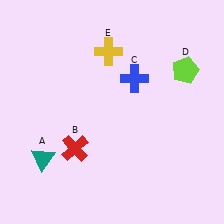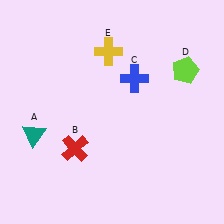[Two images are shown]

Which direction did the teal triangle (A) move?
The teal triangle (A) moved up.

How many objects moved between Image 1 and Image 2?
1 object moved between the two images.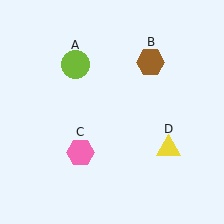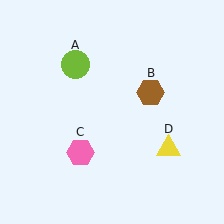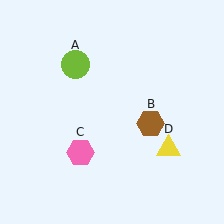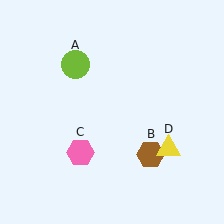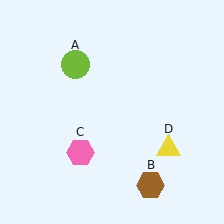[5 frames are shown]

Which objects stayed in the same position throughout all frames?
Lime circle (object A) and pink hexagon (object C) and yellow triangle (object D) remained stationary.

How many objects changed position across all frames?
1 object changed position: brown hexagon (object B).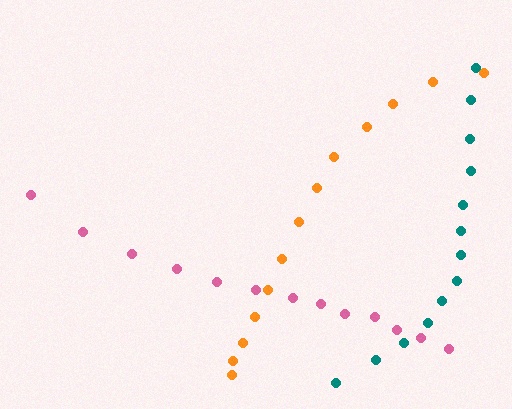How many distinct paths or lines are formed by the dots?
There are 3 distinct paths.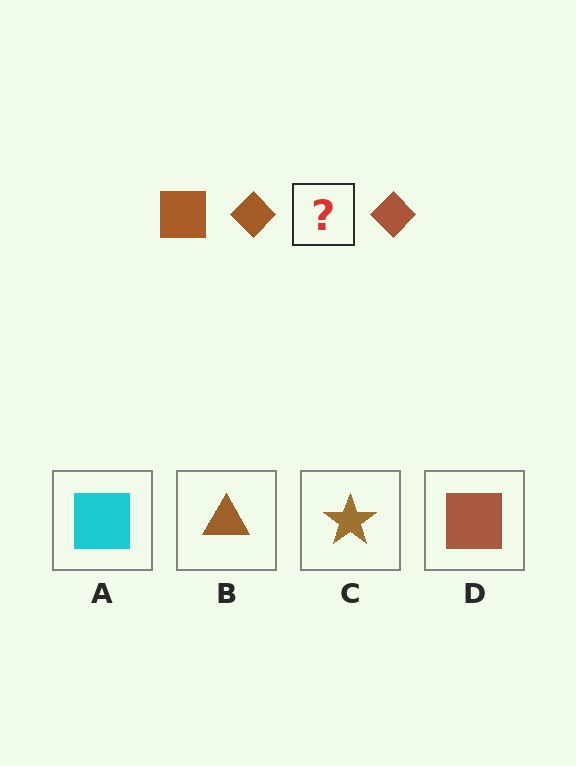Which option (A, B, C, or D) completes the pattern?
D.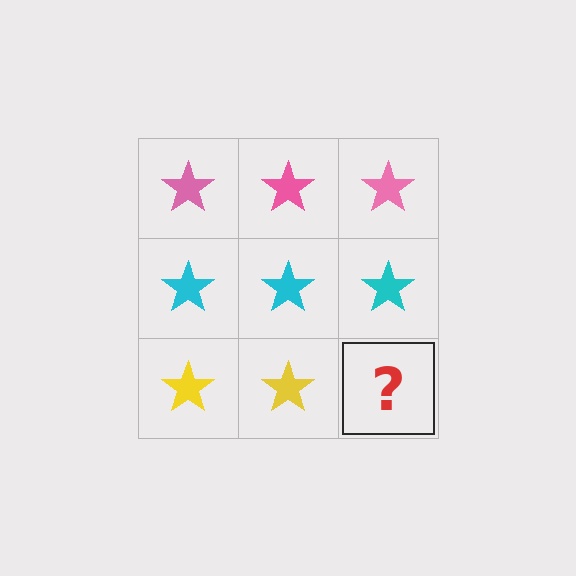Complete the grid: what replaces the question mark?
The question mark should be replaced with a yellow star.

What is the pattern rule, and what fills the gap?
The rule is that each row has a consistent color. The gap should be filled with a yellow star.